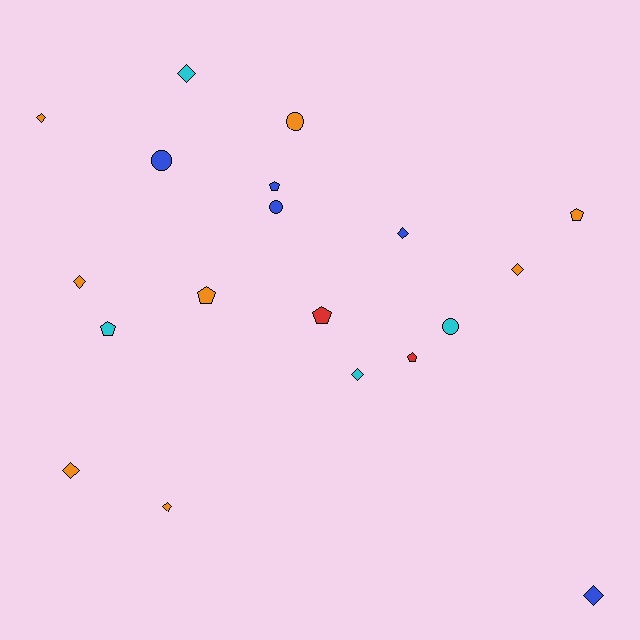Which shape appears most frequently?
Diamond, with 9 objects.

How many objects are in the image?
There are 19 objects.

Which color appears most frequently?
Orange, with 8 objects.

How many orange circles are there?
There is 1 orange circle.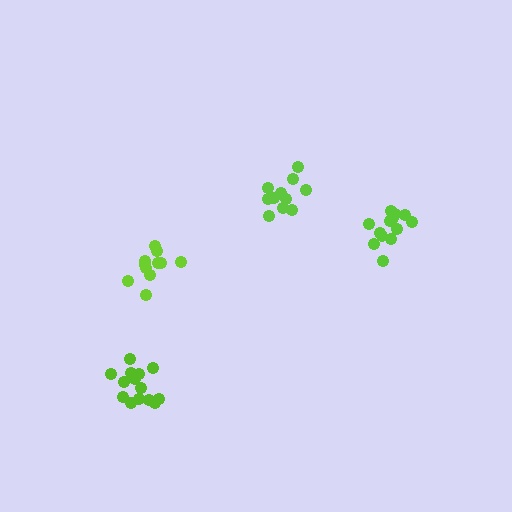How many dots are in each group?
Group 1: 11 dots, Group 2: 12 dots, Group 3: 15 dots, Group 4: 13 dots (51 total).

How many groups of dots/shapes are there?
There are 4 groups.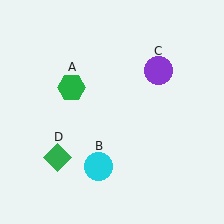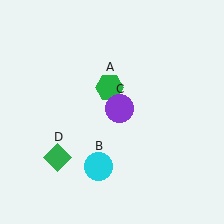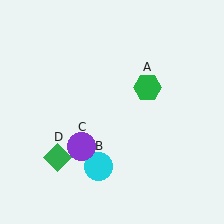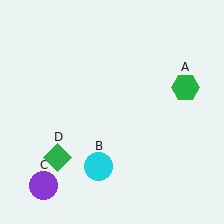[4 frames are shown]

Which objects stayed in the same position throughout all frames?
Cyan circle (object B) and green diamond (object D) remained stationary.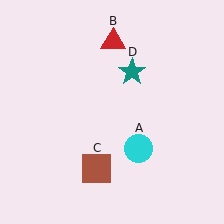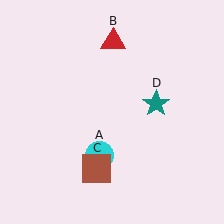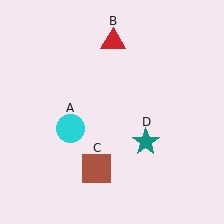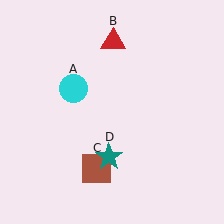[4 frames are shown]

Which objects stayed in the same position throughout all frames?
Red triangle (object B) and brown square (object C) remained stationary.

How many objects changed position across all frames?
2 objects changed position: cyan circle (object A), teal star (object D).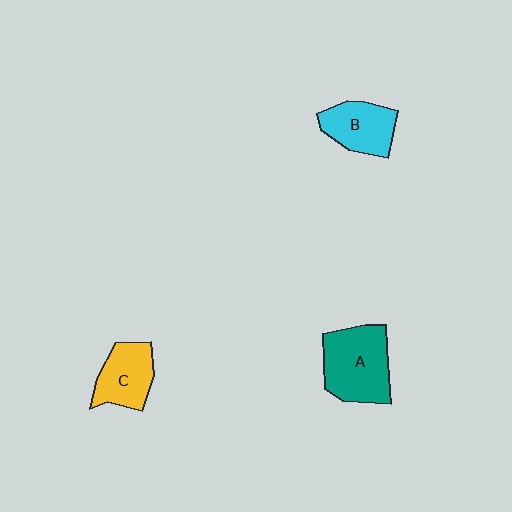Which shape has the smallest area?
Shape C (yellow).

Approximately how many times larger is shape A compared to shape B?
Approximately 1.5 times.